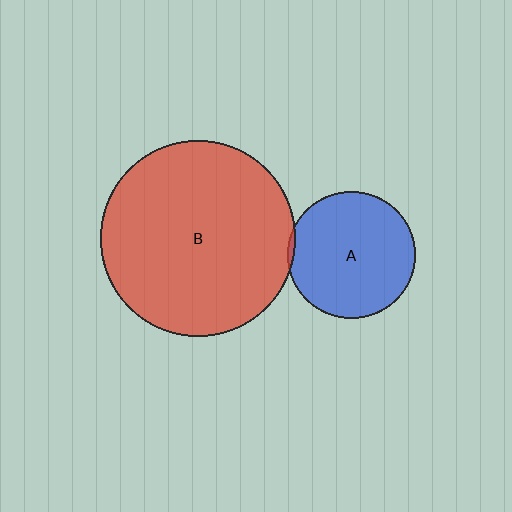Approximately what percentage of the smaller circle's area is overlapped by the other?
Approximately 5%.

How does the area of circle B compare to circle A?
Approximately 2.3 times.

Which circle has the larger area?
Circle B (red).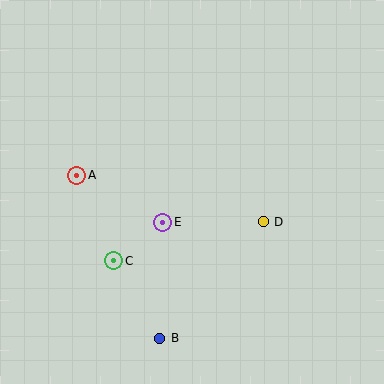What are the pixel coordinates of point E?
Point E is at (163, 222).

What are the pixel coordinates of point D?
Point D is at (263, 222).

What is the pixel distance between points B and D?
The distance between B and D is 156 pixels.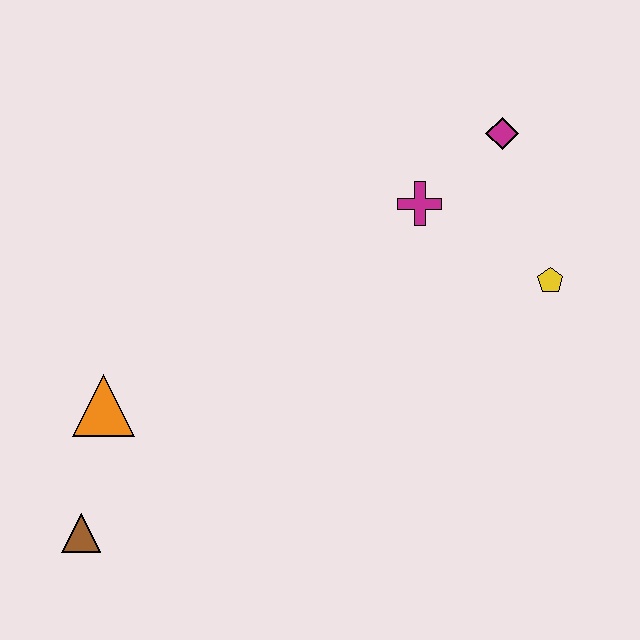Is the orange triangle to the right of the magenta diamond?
No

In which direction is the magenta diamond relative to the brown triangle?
The magenta diamond is to the right of the brown triangle.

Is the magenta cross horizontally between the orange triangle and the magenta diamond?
Yes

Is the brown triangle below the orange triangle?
Yes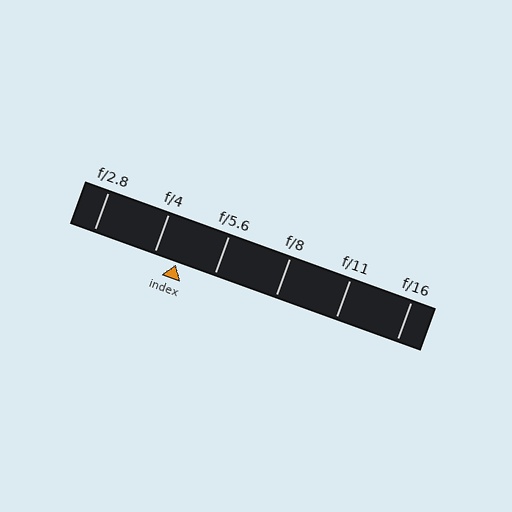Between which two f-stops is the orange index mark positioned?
The index mark is between f/4 and f/5.6.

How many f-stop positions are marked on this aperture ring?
There are 6 f-stop positions marked.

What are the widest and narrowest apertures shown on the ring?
The widest aperture shown is f/2.8 and the narrowest is f/16.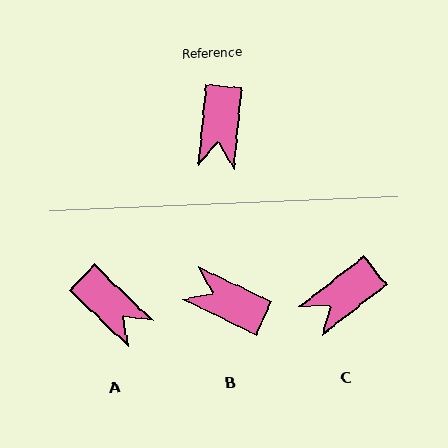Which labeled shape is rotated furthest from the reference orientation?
B, about 111 degrees away.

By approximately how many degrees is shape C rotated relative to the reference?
Approximately 47 degrees clockwise.